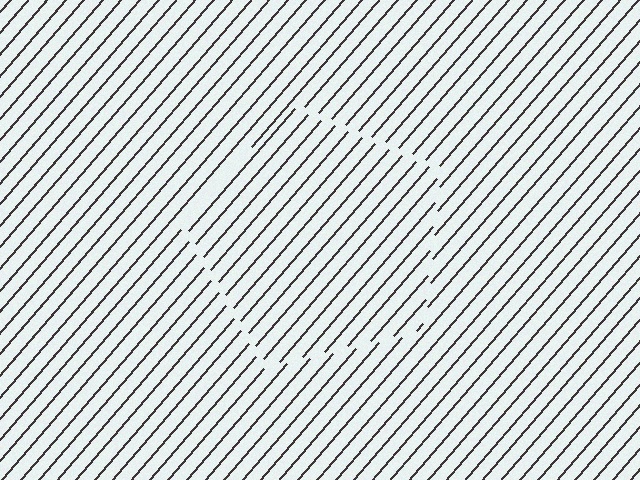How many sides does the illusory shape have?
5 sides — the line-ends trace a pentagon.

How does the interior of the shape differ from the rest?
The interior of the shape contains the same grating, shifted by half a period — the contour is defined by the phase discontinuity where line-ends from the inner and outer gratings abut.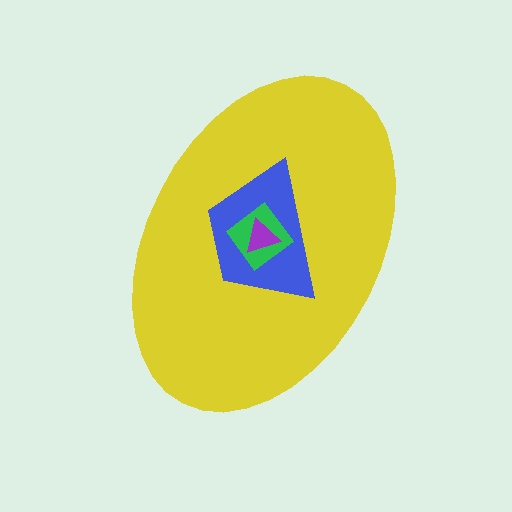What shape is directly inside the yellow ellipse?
The blue trapezoid.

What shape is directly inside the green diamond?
The purple triangle.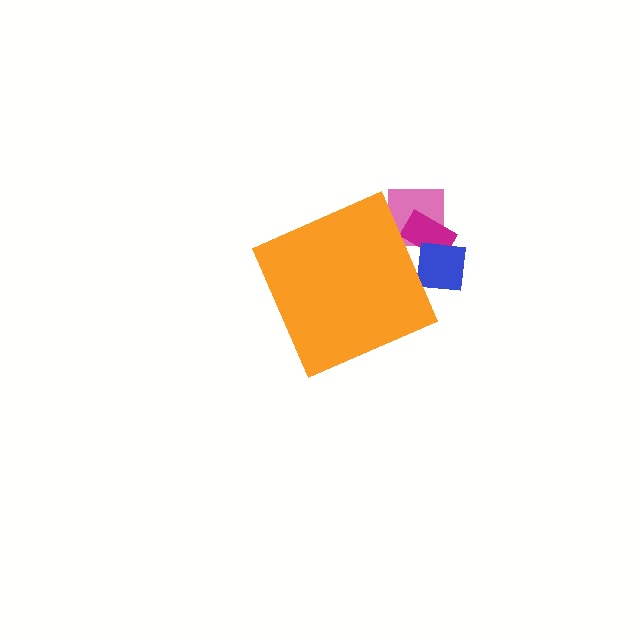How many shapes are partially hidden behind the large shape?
3 shapes are partially hidden.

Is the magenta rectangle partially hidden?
Yes, the magenta rectangle is partially hidden behind the orange diamond.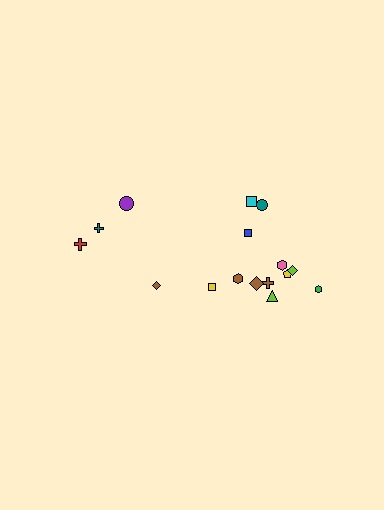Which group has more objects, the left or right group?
The right group.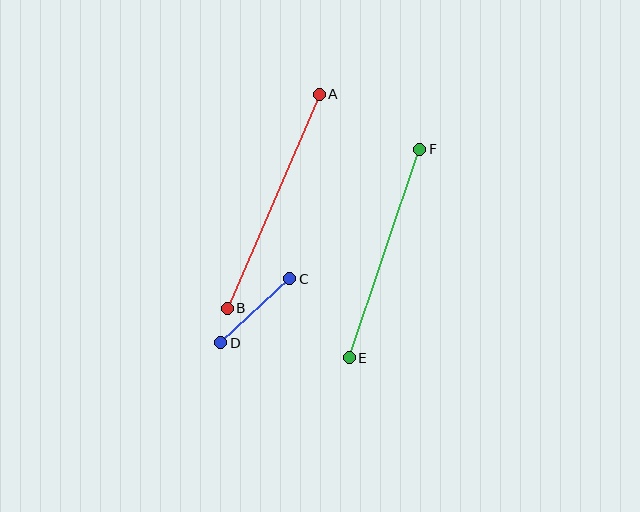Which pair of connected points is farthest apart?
Points A and B are farthest apart.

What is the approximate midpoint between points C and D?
The midpoint is at approximately (255, 311) pixels.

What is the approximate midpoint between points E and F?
The midpoint is at approximately (385, 254) pixels.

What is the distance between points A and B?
The distance is approximately 233 pixels.